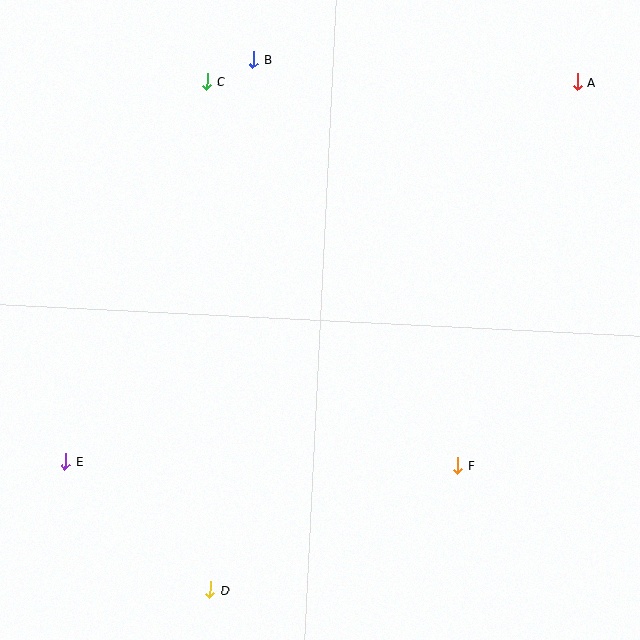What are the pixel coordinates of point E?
Point E is at (65, 461).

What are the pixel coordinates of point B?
Point B is at (253, 59).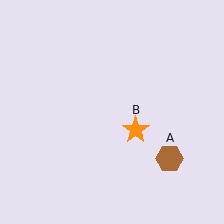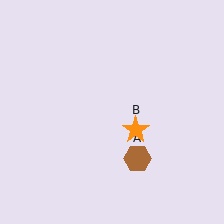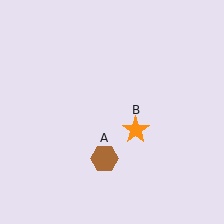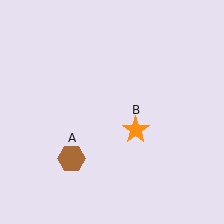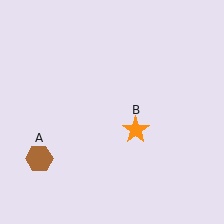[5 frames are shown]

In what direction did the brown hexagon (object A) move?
The brown hexagon (object A) moved left.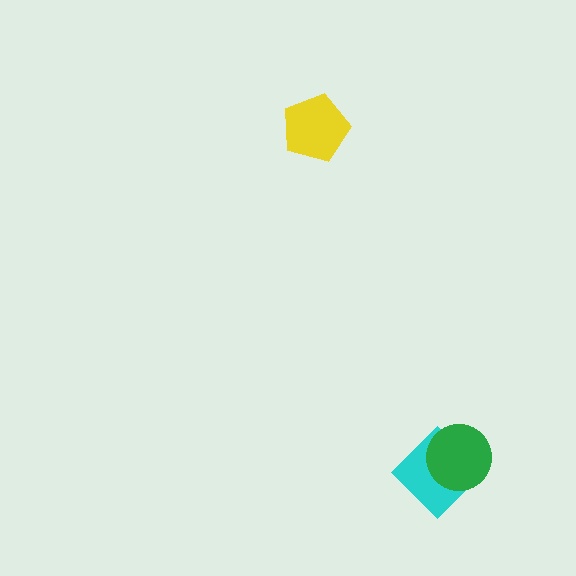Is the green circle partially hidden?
No, no other shape covers it.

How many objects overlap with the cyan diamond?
1 object overlaps with the cyan diamond.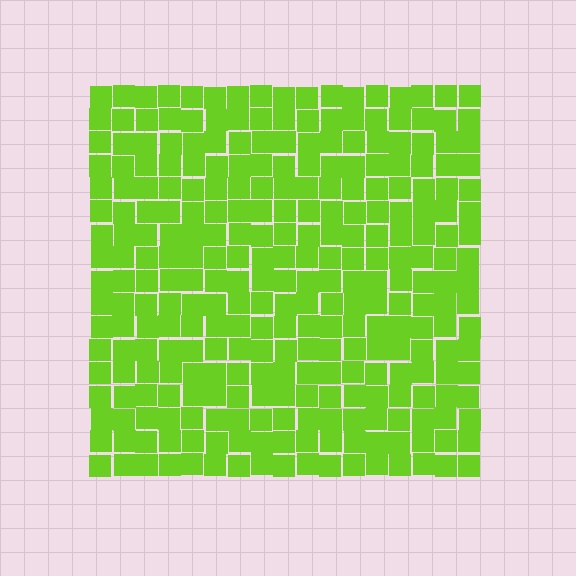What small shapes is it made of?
It is made of small squares.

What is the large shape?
The large shape is a square.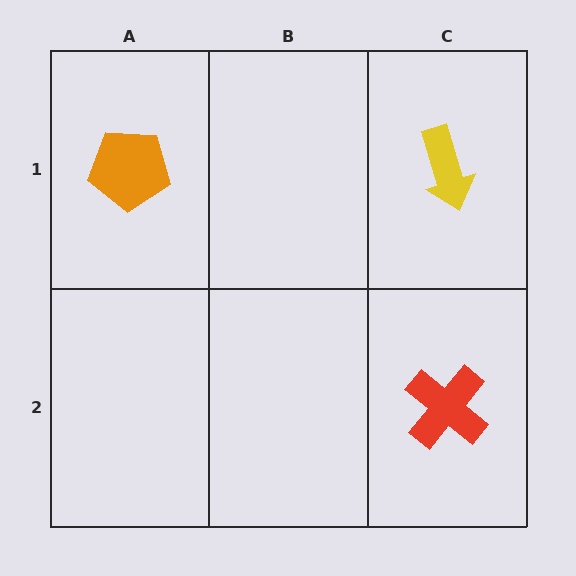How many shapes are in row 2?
1 shape.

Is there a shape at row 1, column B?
No, that cell is empty.